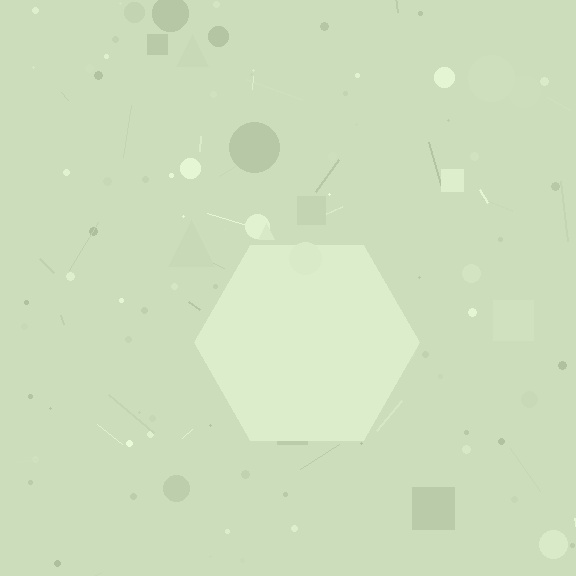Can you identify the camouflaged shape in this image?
The camouflaged shape is a hexagon.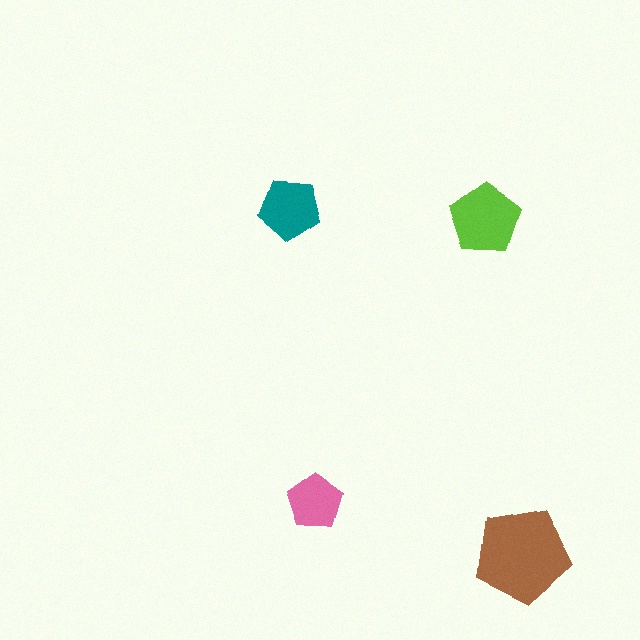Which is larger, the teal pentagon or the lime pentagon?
The lime one.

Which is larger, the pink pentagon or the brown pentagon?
The brown one.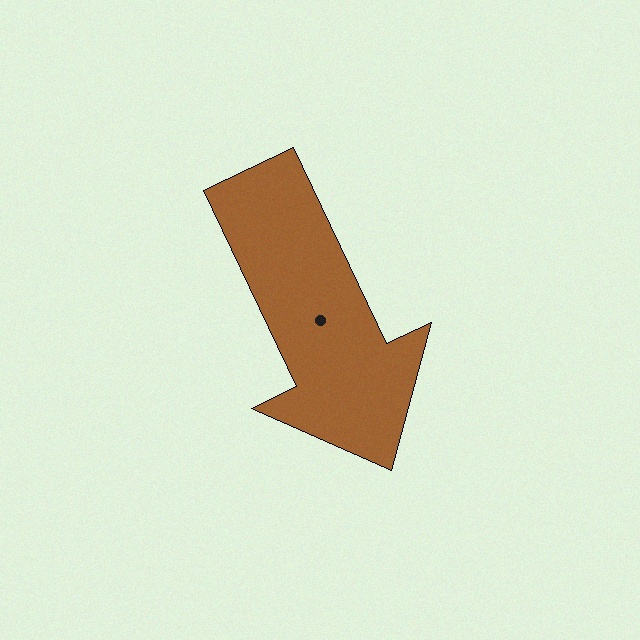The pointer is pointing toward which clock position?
Roughly 5 o'clock.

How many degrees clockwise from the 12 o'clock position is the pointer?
Approximately 155 degrees.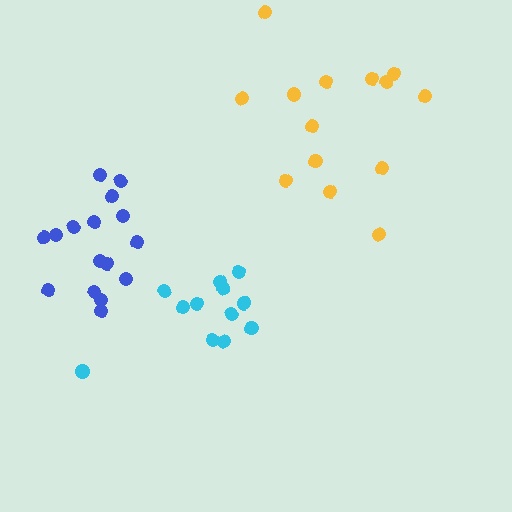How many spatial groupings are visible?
There are 3 spatial groupings.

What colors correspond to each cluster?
The clusters are colored: cyan, yellow, blue.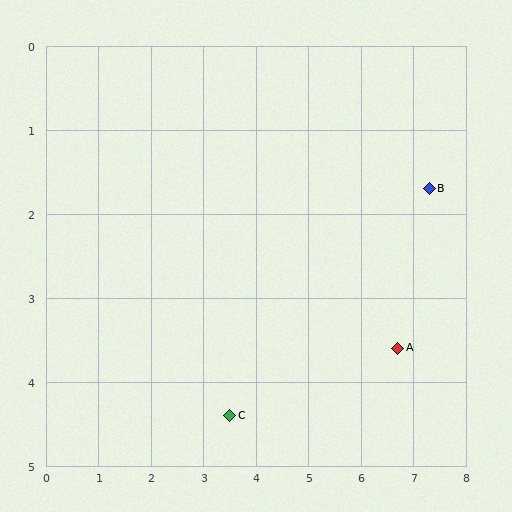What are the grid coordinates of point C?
Point C is at approximately (3.5, 4.4).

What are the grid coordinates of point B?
Point B is at approximately (7.3, 1.7).